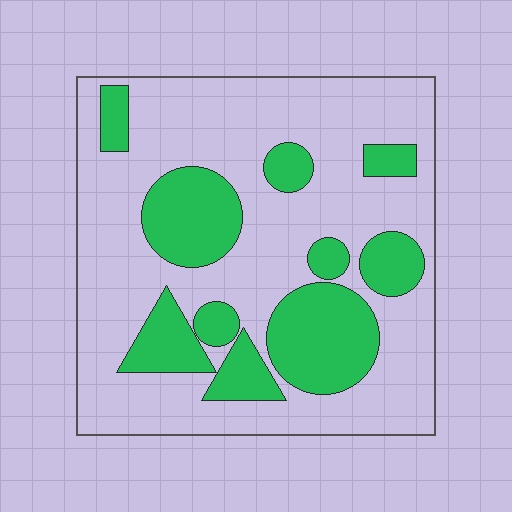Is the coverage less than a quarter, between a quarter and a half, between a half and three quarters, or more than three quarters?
Between a quarter and a half.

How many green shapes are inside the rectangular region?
10.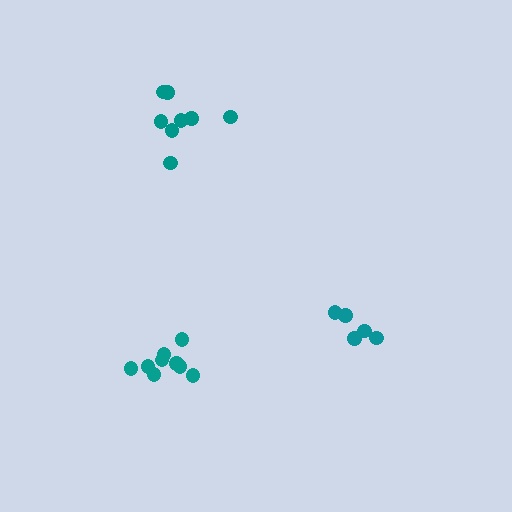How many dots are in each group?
Group 1: 8 dots, Group 2: 9 dots, Group 3: 5 dots (22 total).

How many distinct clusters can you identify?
There are 3 distinct clusters.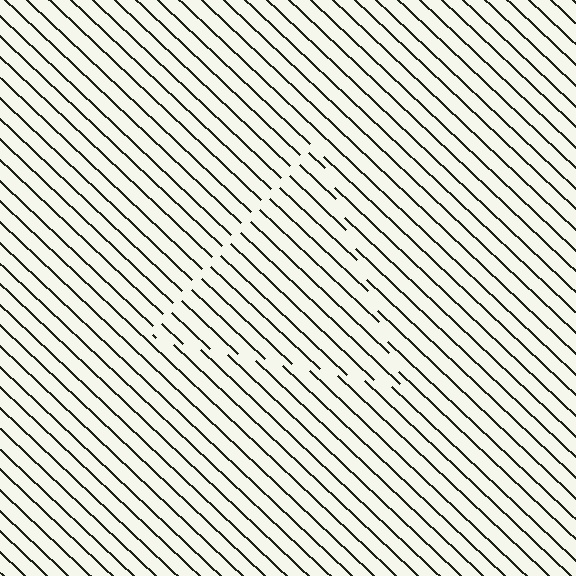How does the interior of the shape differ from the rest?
The interior of the shape contains the same grating, shifted by half a period — the contour is defined by the phase discontinuity where line-ends from the inner and outer gratings abut.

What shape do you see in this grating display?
An illusory triangle. The interior of the shape contains the same grating, shifted by half a period — the contour is defined by the phase discontinuity where line-ends from the inner and outer gratings abut.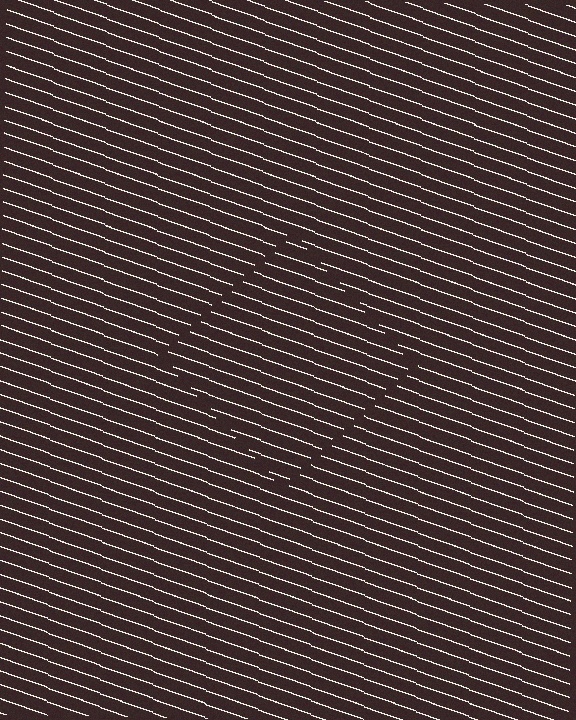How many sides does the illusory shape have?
4 sides — the line-ends trace a square.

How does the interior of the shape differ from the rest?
The interior of the shape contains the same grating, shifted by half a period — the contour is defined by the phase discontinuity where line-ends from the inner and outer gratings abut.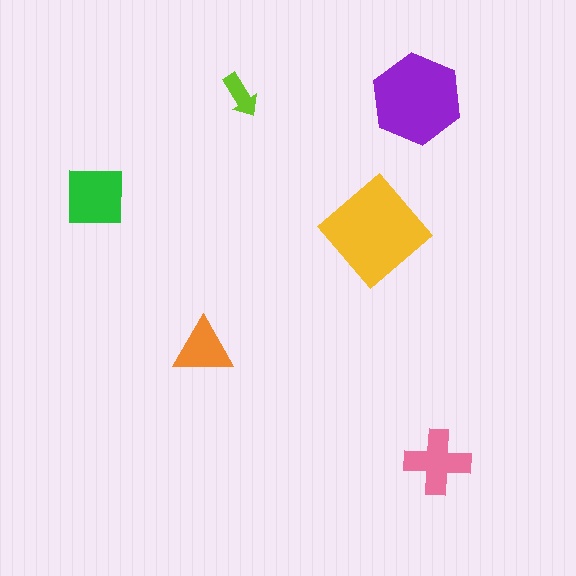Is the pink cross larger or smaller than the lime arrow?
Larger.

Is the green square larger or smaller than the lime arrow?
Larger.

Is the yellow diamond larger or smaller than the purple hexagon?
Larger.